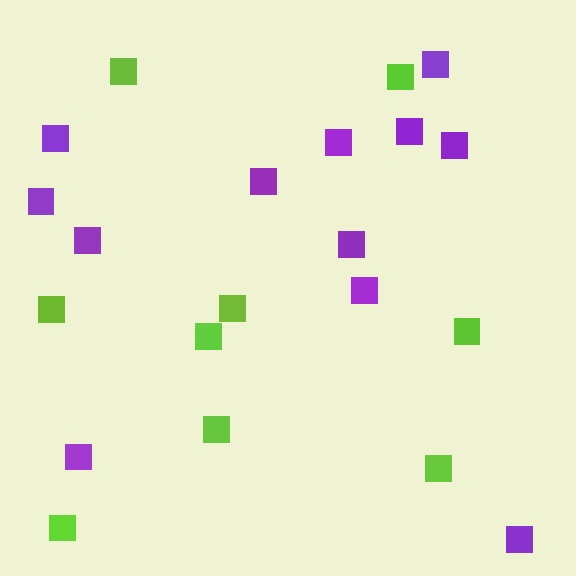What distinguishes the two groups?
There are 2 groups: one group of lime squares (9) and one group of purple squares (12).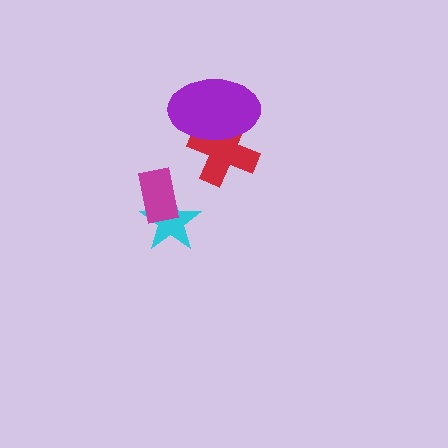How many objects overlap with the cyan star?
1 object overlaps with the cyan star.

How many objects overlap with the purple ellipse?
1 object overlaps with the purple ellipse.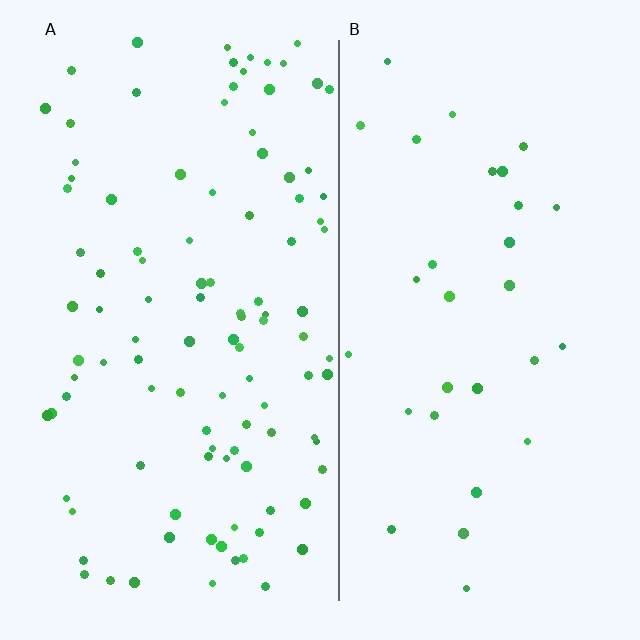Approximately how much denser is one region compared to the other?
Approximately 3.4× — region A over region B.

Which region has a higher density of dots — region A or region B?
A (the left).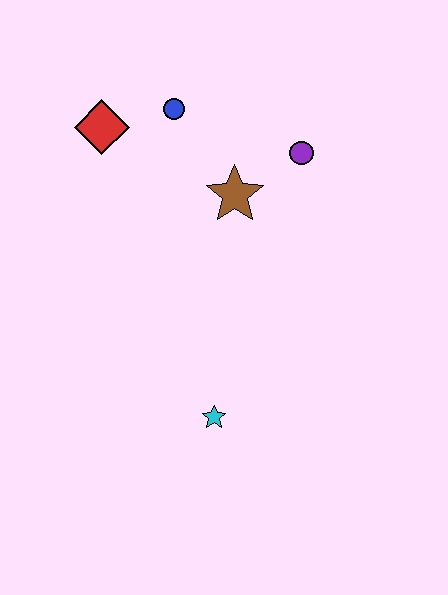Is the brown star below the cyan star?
No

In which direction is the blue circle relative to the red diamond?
The blue circle is to the right of the red diamond.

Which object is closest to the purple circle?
The brown star is closest to the purple circle.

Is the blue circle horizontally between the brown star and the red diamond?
Yes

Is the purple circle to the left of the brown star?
No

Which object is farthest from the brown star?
The cyan star is farthest from the brown star.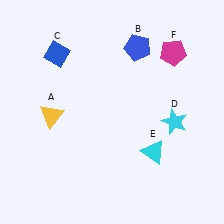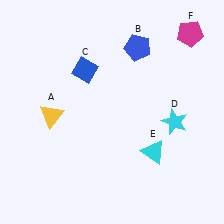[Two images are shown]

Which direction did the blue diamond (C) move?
The blue diamond (C) moved right.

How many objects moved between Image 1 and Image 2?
2 objects moved between the two images.